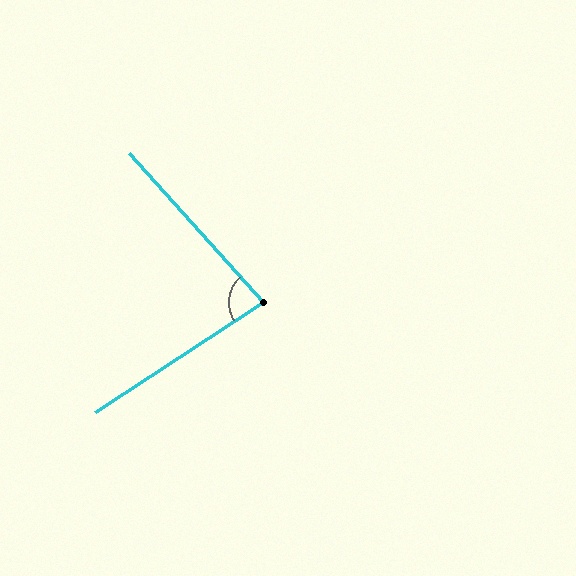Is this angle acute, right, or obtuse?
It is acute.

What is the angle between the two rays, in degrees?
Approximately 81 degrees.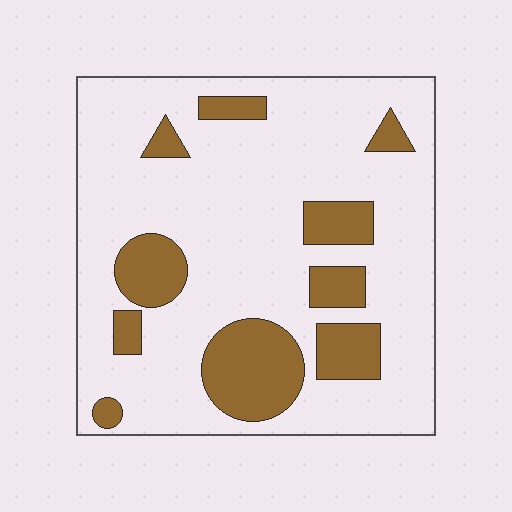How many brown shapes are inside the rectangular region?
10.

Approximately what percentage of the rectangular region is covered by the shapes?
Approximately 20%.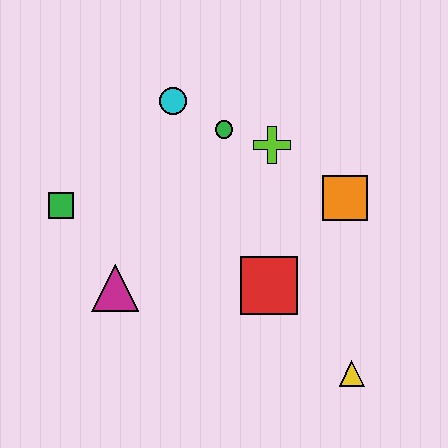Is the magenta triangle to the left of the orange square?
Yes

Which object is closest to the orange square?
The lime cross is closest to the orange square.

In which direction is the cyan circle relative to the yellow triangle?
The cyan circle is above the yellow triangle.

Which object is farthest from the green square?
The yellow triangle is farthest from the green square.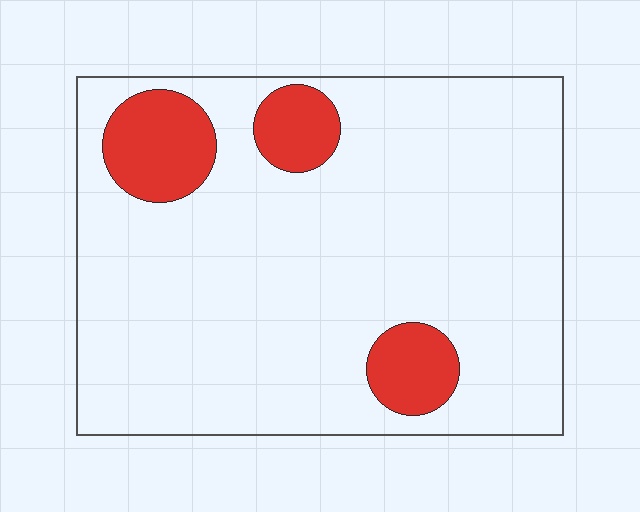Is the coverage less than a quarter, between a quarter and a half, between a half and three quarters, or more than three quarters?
Less than a quarter.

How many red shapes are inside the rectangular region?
3.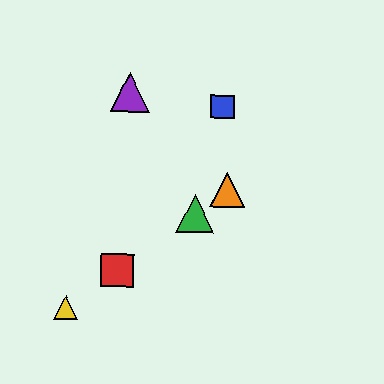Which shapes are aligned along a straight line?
The red square, the green triangle, the yellow triangle, the orange triangle are aligned along a straight line.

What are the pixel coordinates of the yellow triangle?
The yellow triangle is at (66, 307).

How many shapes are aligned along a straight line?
4 shapes (the red square, the green triangle, the yellow triangle, the orange triangle) are aligned along a straight line.